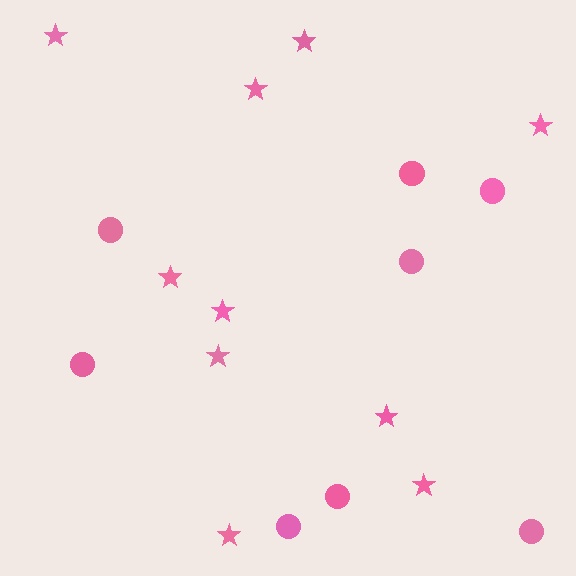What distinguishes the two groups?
There are 2 groups: one group of circles (8) and one group of stars (10).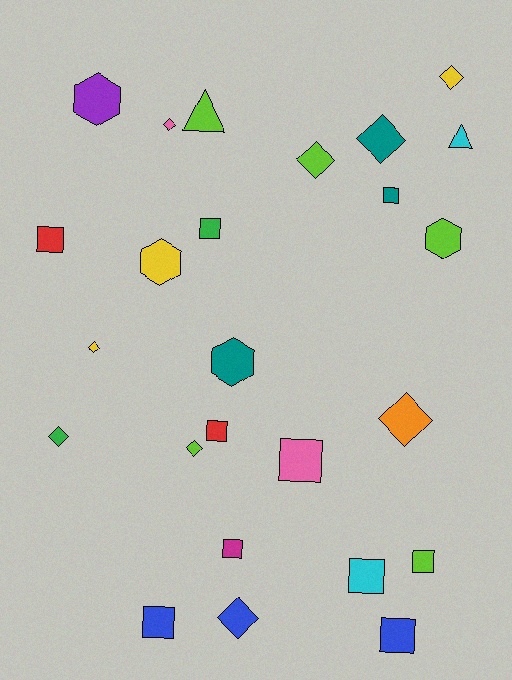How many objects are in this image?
There are 25 objects.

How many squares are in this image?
There are 10 squares.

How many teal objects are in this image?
There are 3 teal objects.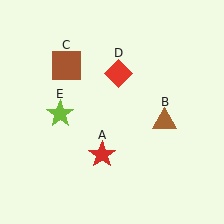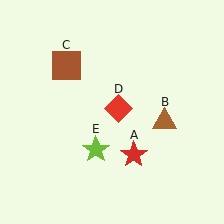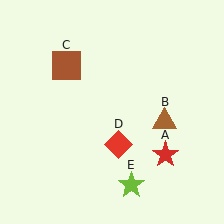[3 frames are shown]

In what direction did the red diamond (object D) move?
The red diamond (object D) moved down.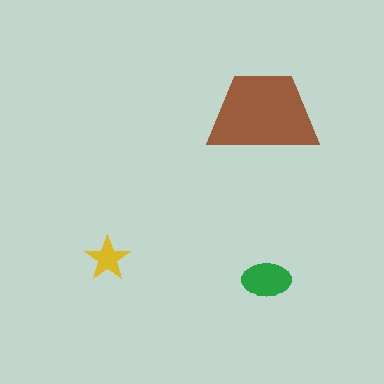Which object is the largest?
The brown trapezoid.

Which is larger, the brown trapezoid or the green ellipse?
The brown trapezoid.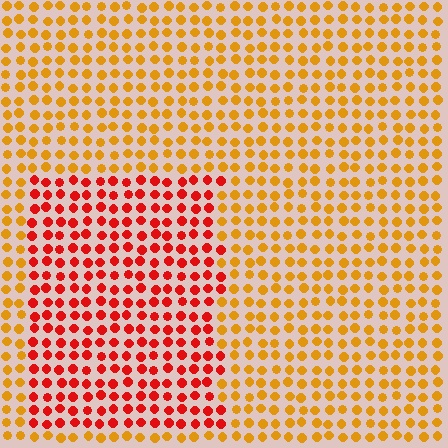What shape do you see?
I see a rectangle.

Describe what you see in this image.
The image is filled with small orange elements in a uniform arrangement. A rectangle-shaped region is visible where the elements are tinted to a slightly different hue, forming a subtle color boundary.